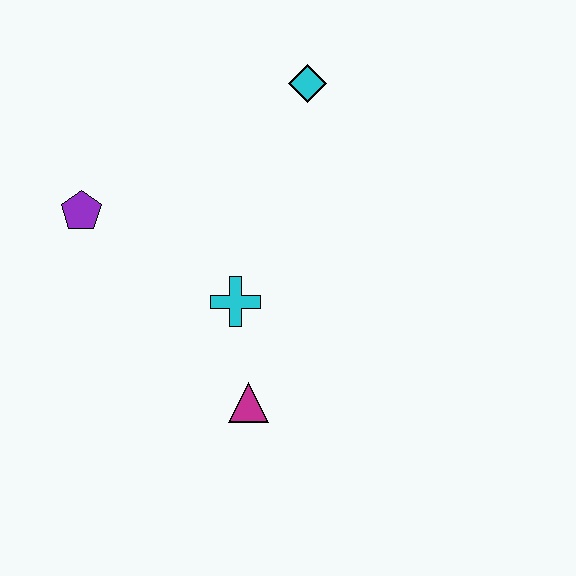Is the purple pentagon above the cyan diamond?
No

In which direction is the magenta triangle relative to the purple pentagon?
The magenta triangle is below the purple pentagon.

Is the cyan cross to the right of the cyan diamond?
No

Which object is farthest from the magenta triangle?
The cyan diamond is farthest from the magenta triangle.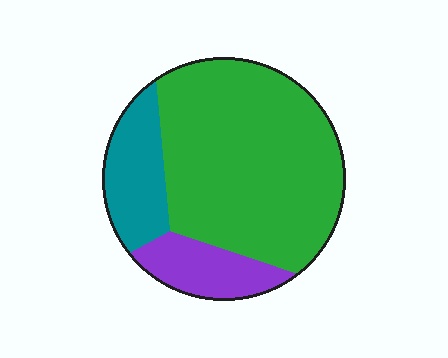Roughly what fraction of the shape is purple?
Purple covers around 15% of the shape.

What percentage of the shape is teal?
Teal takes up about one sixth (1/6) of the shape.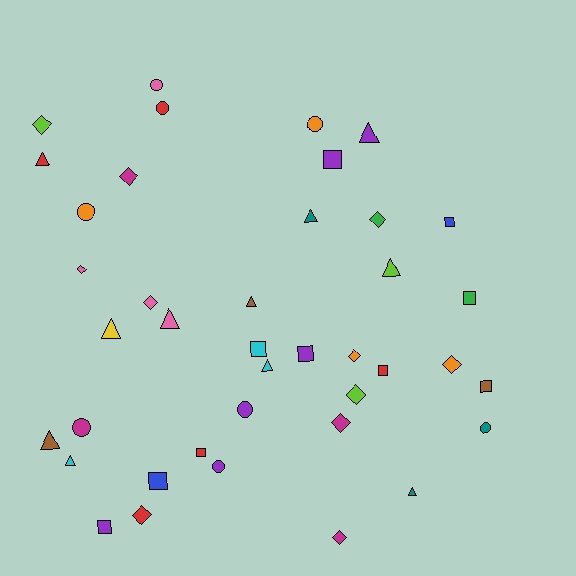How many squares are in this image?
There are 10 squares.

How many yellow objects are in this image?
There is 1 yellow object.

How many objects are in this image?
There are 40 objects.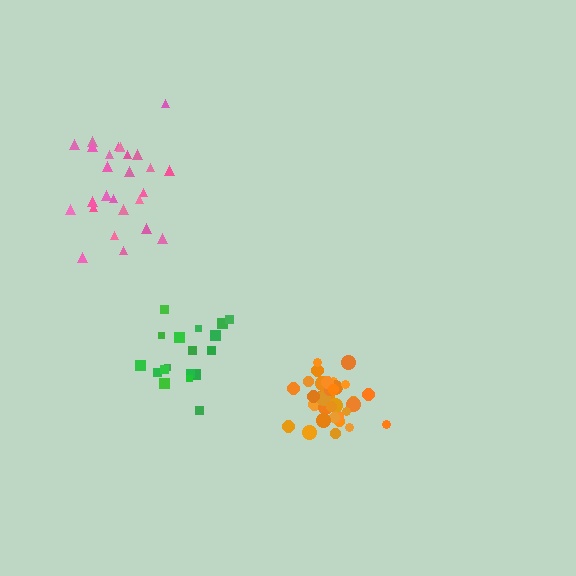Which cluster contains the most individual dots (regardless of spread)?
Orange (34).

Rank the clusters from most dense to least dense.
orange, green, pink.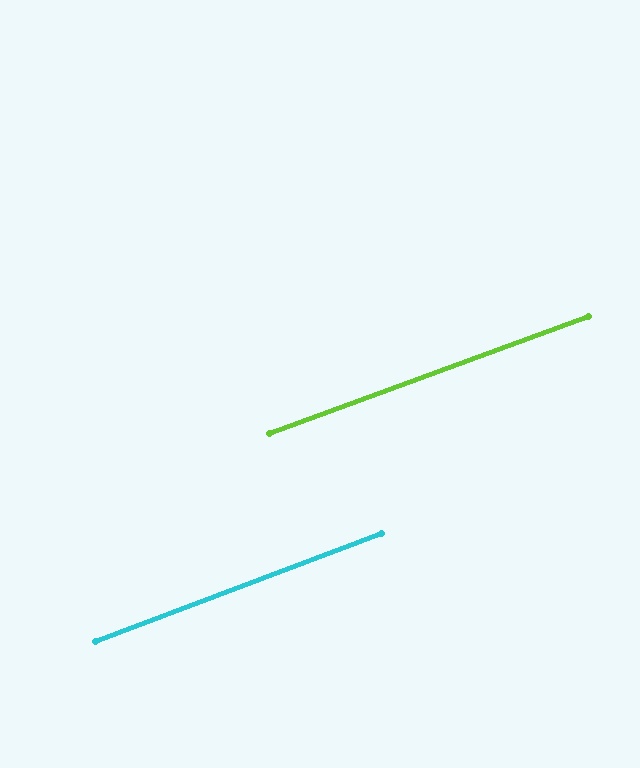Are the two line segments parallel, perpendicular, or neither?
Parallel — their directions differ by only 0.6°.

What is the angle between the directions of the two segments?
Approximately 1 degree.